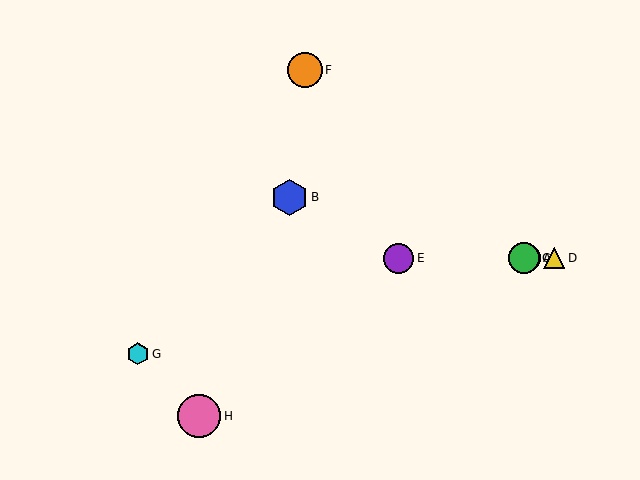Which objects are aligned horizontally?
Objects A, C, D, E are aligned horizontally.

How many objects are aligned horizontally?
4 objects (A, C, D, E) are aligned horizontally.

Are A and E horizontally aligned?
Yes, both are at y≈258.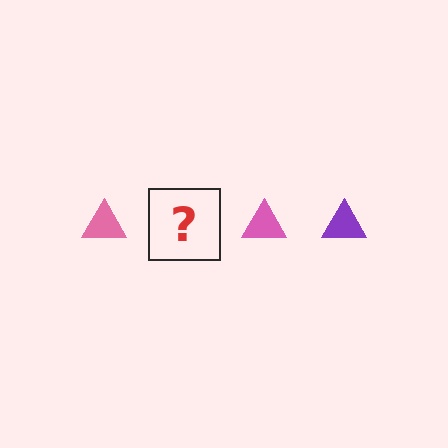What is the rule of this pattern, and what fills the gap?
The rule is that the pattern cycles through pink, purple triangles. The gap should be filled with a purple triangle.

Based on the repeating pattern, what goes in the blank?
The blank should be a purple triangle.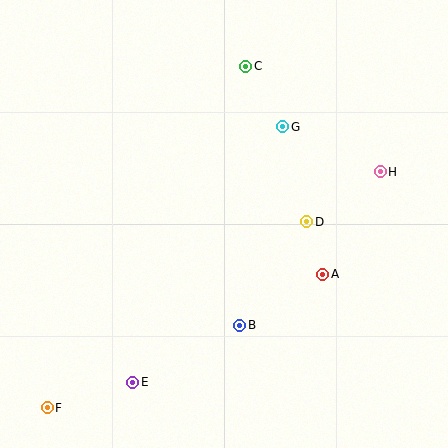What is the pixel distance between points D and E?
The distance between D and E is 237 pixels.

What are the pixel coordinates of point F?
Point F is at (47, 408).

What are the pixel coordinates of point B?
Point B is at (240, 325).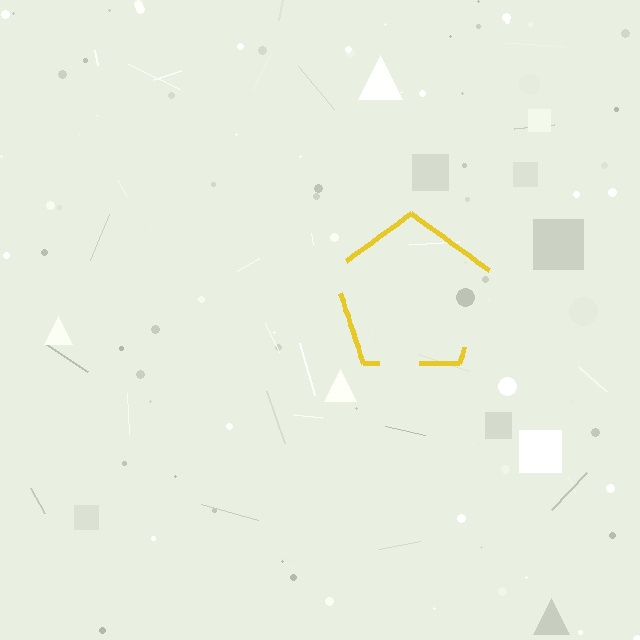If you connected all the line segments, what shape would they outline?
They would outline a pentagon.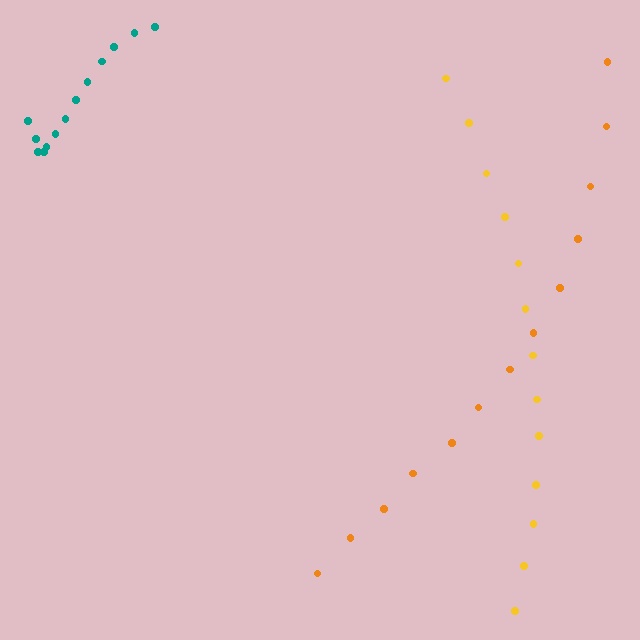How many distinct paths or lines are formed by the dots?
There are 3 distinct paths.